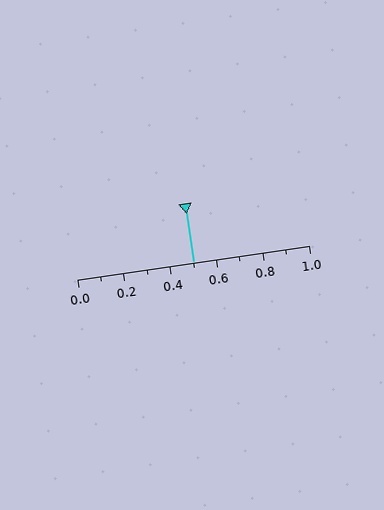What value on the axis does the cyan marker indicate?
The marker indicates approximately 0.5.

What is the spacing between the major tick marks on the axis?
The major ticks are spaced 0.2 apart.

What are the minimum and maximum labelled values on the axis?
The axis runs from 0.0 to 1.0.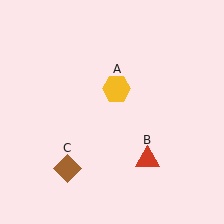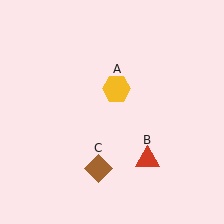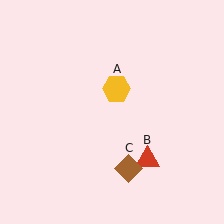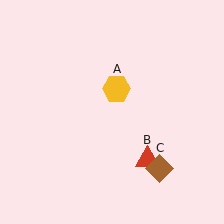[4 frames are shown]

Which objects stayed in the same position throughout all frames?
Yellow hexagon (object A) and red triangle (object B) remained stationary.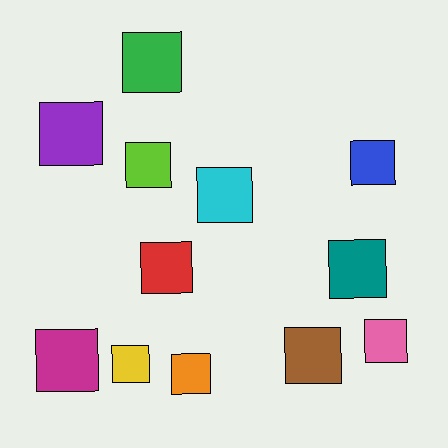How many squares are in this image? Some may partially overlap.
There are 12 squares.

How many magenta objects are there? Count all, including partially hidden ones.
There is 1 magenta object.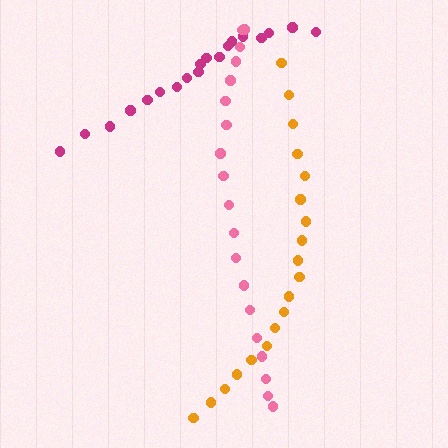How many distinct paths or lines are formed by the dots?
There are 3 distinct paths.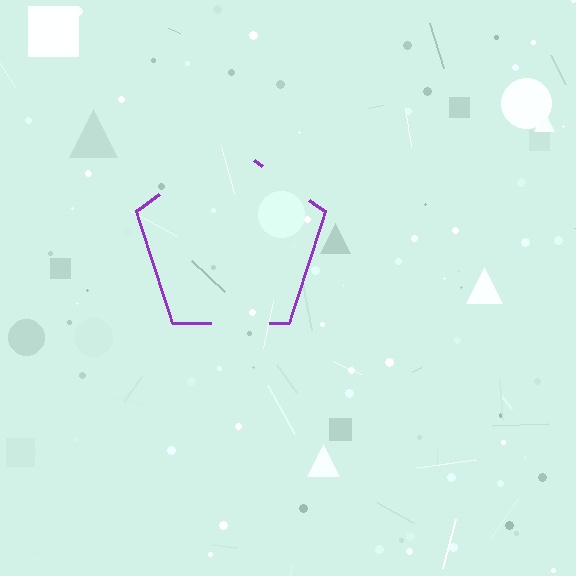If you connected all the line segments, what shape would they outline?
They would outline a pentagon.